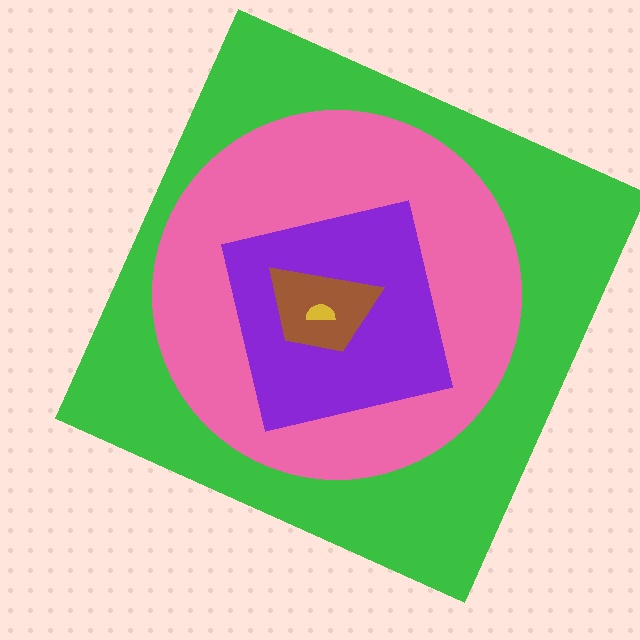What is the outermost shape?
The green square.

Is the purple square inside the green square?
Yes.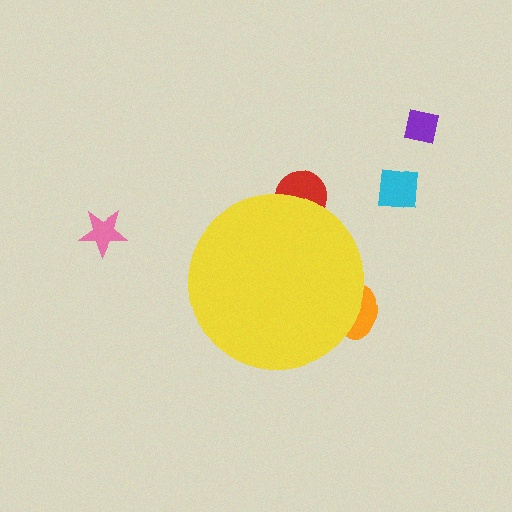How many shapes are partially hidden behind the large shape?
2 shapes are partially hidden.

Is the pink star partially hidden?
No, the pink star is fully visible.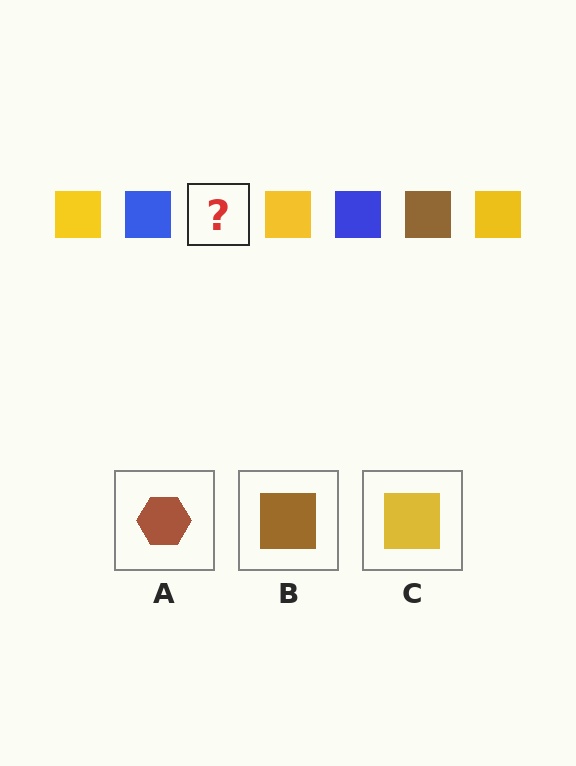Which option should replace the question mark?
Option B.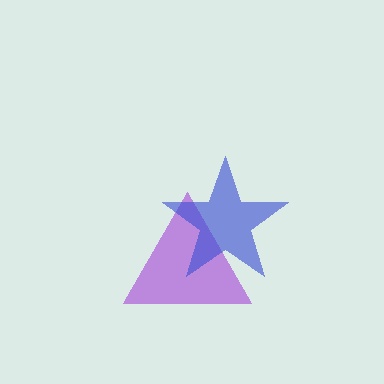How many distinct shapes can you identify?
There are 2 distinct shapes: a purple triangle, a blue star.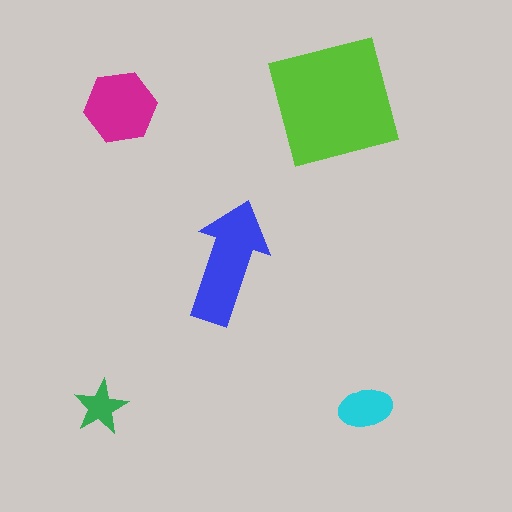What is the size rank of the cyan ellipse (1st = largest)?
4th.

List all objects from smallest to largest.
The green star, the cyan ellipse, the magenta hexagon, the blue arrow, the lime square.